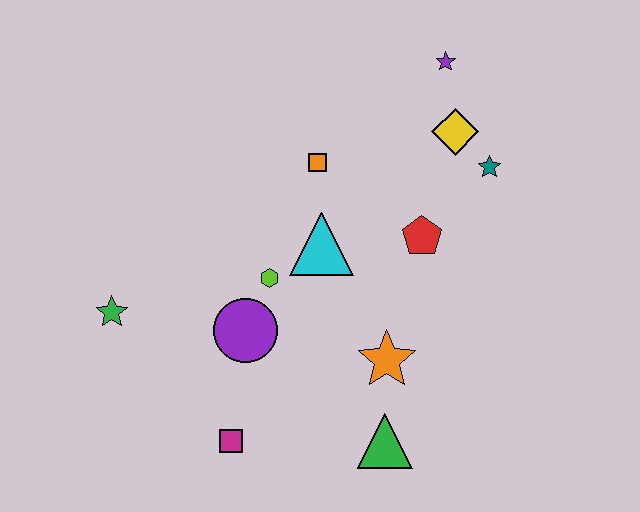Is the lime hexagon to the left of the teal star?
Yes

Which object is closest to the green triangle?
The orange star is closest to the green triangle.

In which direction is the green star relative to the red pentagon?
The green star is to the left of the red pentagon.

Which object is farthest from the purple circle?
The purple star is farthest from the purple circle.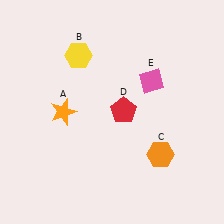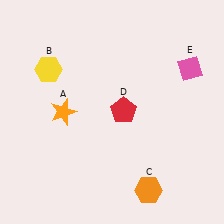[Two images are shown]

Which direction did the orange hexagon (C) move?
The orange hexagon (C) moved down.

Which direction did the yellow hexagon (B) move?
The yellow hexagon (B) moved left.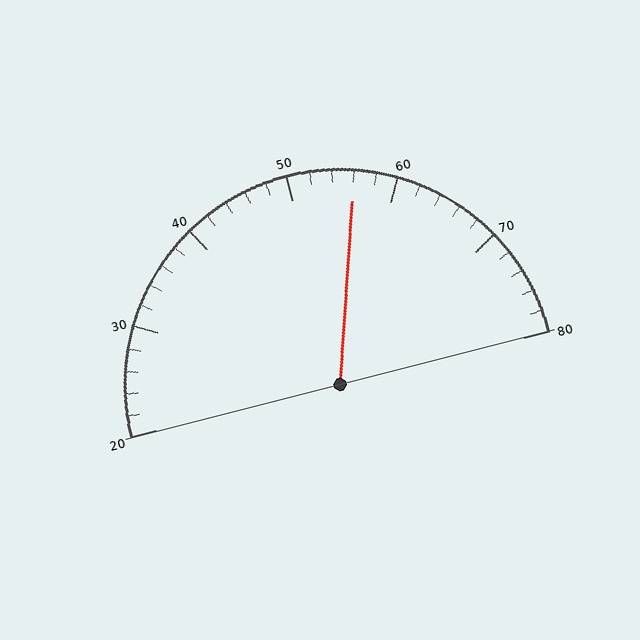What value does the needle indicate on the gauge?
The needle indicates approximately 56.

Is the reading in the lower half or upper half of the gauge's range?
The reading is in the upper half of the range (20 to 80).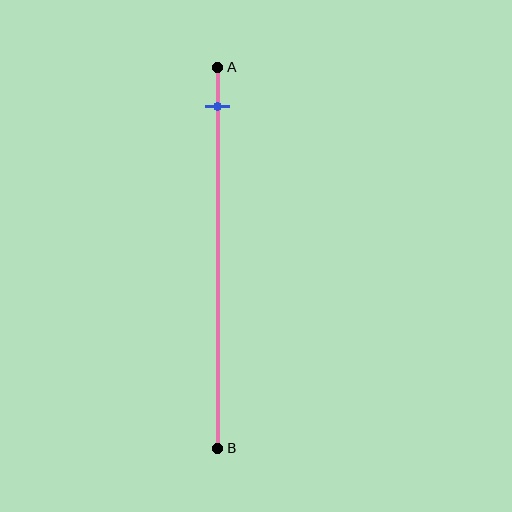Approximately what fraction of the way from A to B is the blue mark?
The blue mark is approximately 10% of the way from A to B.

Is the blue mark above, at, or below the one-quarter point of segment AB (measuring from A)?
The blue mark is above the one-quarter point of segment AB.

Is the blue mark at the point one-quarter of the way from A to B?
No, the mark is at about 10% from A, not at the 25% one-quarter point.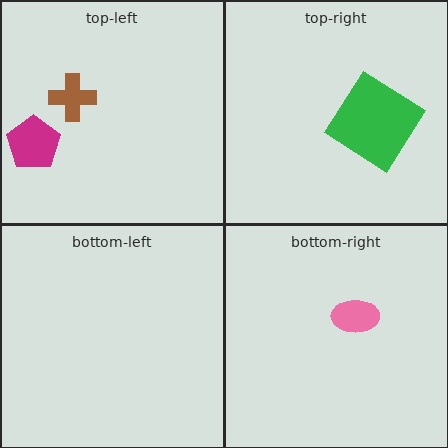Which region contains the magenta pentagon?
The top-left region.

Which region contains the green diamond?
The top-right region.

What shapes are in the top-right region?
The green diamond.